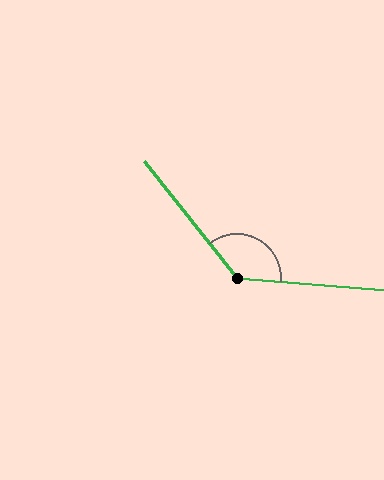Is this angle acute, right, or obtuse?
It is obtuse.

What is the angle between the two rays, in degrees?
Approximately 133 degrees.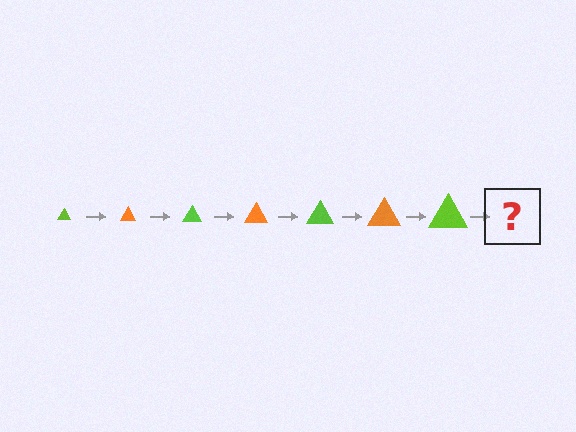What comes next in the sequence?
The next element should be an orange triangle, larger than the previous one.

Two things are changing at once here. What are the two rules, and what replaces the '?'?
The two rules are that the triangle grows larger each step and the color cycles through lime and orange. The '?' should be an orange triangle, larger than the previous one.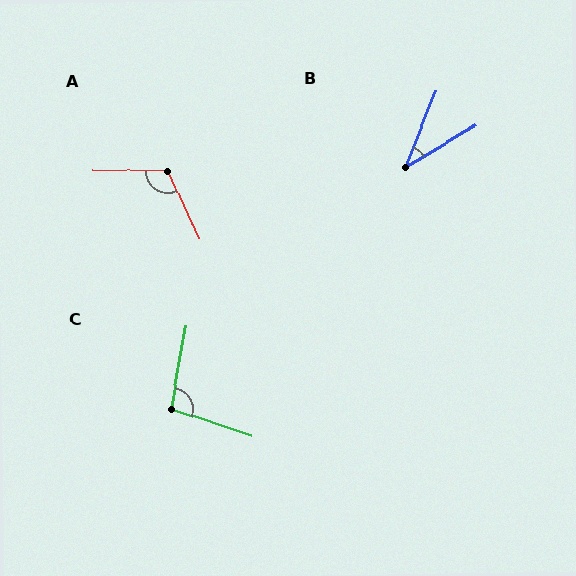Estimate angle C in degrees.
Approximately 98 degrees.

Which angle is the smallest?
B, at approximately 38 degrees.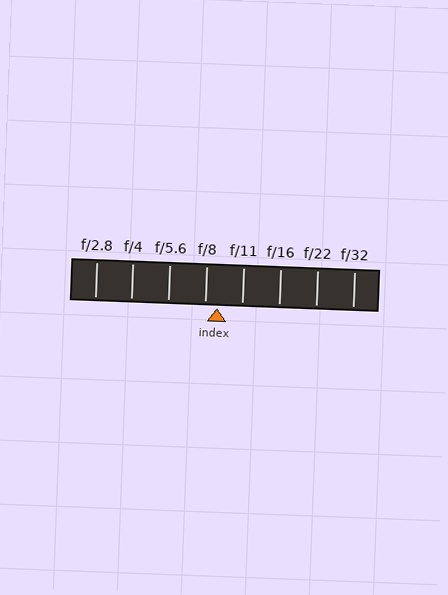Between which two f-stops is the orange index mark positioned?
The index mark is between f/8 and f/11.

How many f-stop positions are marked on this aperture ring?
There are 8 f-stop positions marked.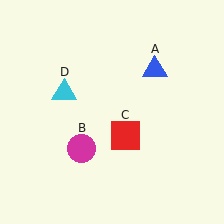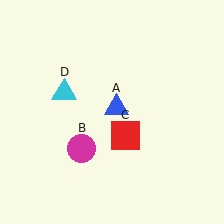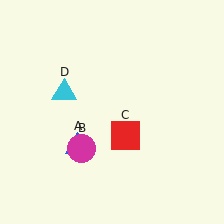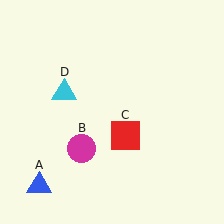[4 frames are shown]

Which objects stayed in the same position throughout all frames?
Magenta circle (object B) and red square (object C) and cyan triangle (object D) remained stationary.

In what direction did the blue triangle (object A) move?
The blue triangle (object A) moved down and to the left.